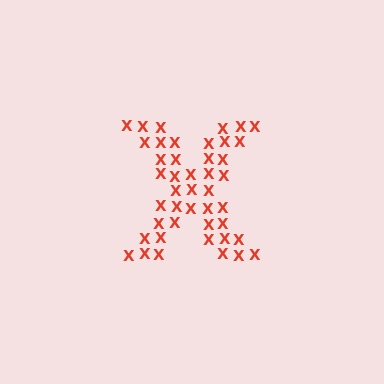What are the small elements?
The small elements are letter X's.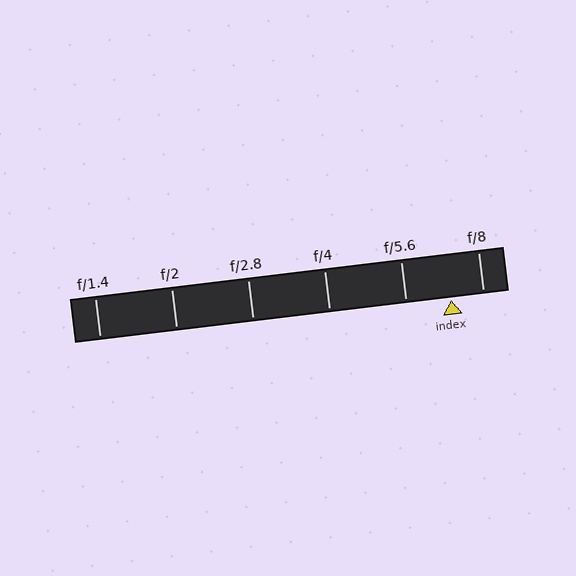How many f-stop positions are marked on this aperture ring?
There are 6 f-stop positions marked.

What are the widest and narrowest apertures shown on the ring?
The widest aperture shown is f/1.4 and the narrowest is f/8.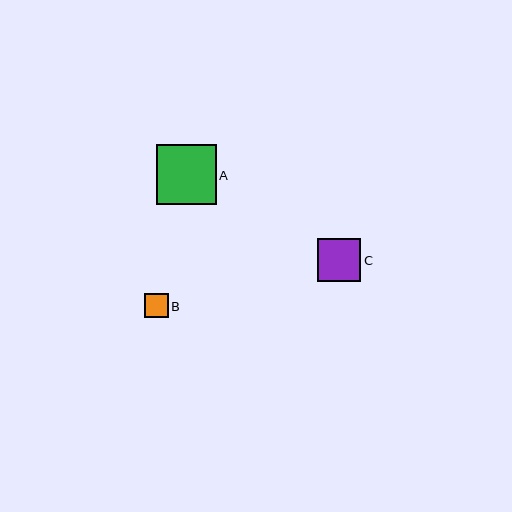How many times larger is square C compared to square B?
Square C is approximately 1.8 times the size of square B.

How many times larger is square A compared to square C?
Square A is approximately 1.4 times the size of square C.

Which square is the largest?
Square A is the largest with a size of approximately 60 pixels.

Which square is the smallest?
Square B is the smallest with a size of approximately 24 pixels.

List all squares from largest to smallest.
From largest to smallest: A, C, B.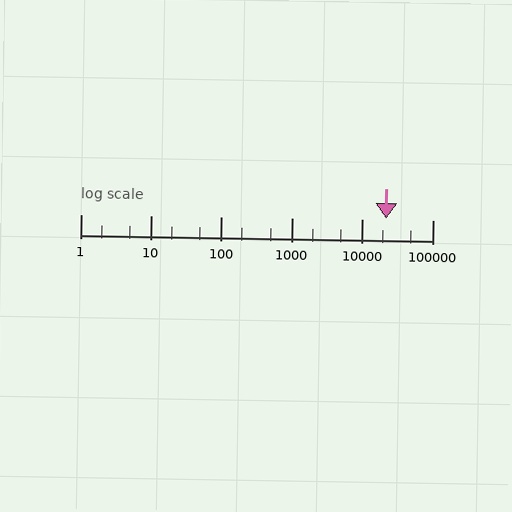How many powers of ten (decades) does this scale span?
The scale spans 5 decades, from 1 to 100000.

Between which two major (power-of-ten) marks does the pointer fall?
The pointer is between 10000 and 100000.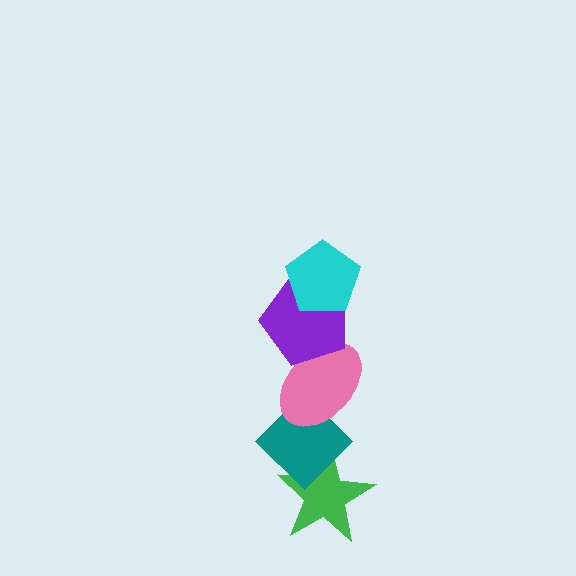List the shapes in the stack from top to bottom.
From top to bottom: the cyan pentagon, the purple pentagon, the pink ellipse, the teal diamond, the green star.